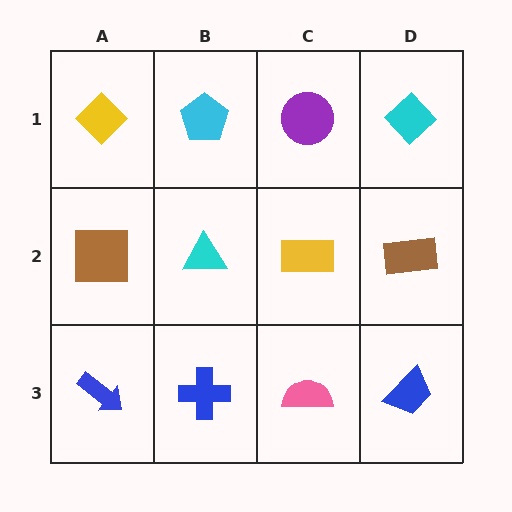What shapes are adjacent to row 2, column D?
A cyan diamond (row 1, column D), a blue trapezoid (row 3, column D), a yellow rectangle (row 2, column C).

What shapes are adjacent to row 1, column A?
A brown square (row 2, column A), a cyan pentagon (row 1, column B).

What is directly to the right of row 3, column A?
A blue cross.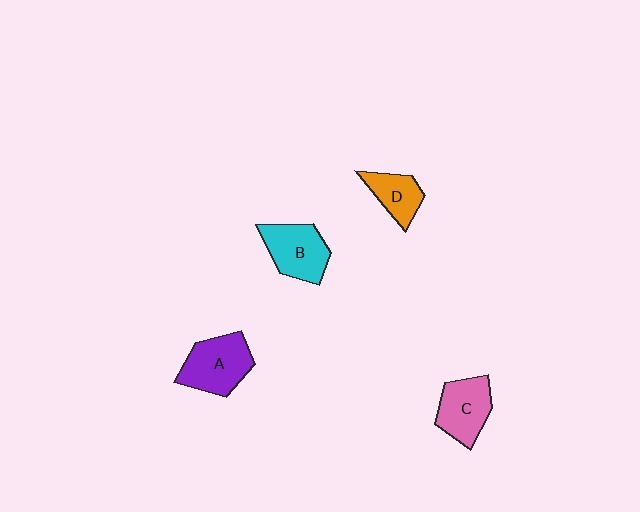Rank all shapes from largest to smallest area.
From largest to smallest: A (purple), B (cyan), C (pink), D (orange).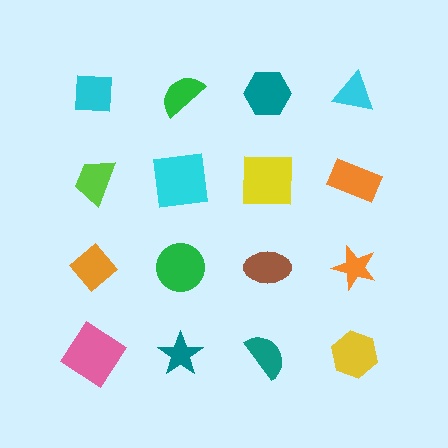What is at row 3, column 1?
An orange diamond.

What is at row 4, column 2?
A teal star.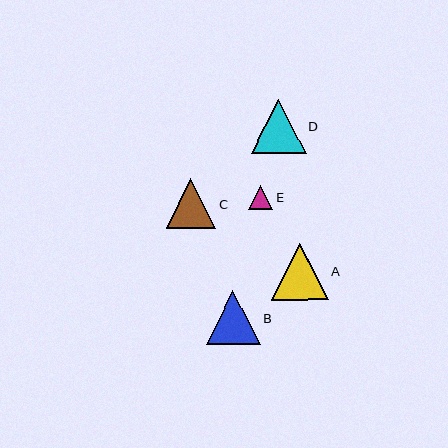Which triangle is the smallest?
Triangle E is the smallest with a size of approximately 24 pixels.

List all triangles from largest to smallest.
From largest to smallest: A, D, B, C, E.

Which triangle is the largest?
Triangle A is the largest with a size of approximately 57 pixels.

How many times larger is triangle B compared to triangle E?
Triangle B is approximately 2.2 times the size of triangle E.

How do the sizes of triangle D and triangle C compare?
Triangle D and triangle C are approximately the same size.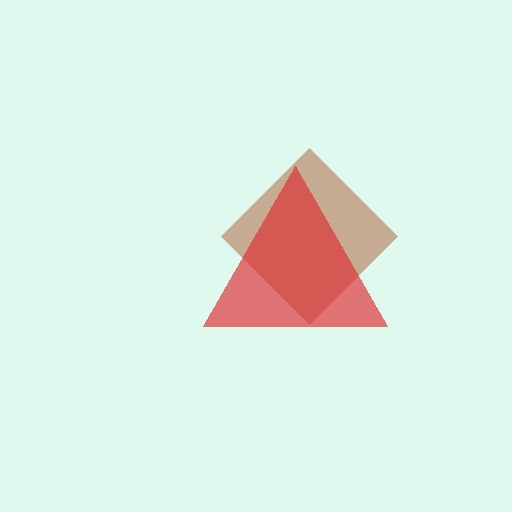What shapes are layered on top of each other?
The layered shapes are: a brown diamond, a red triangle.